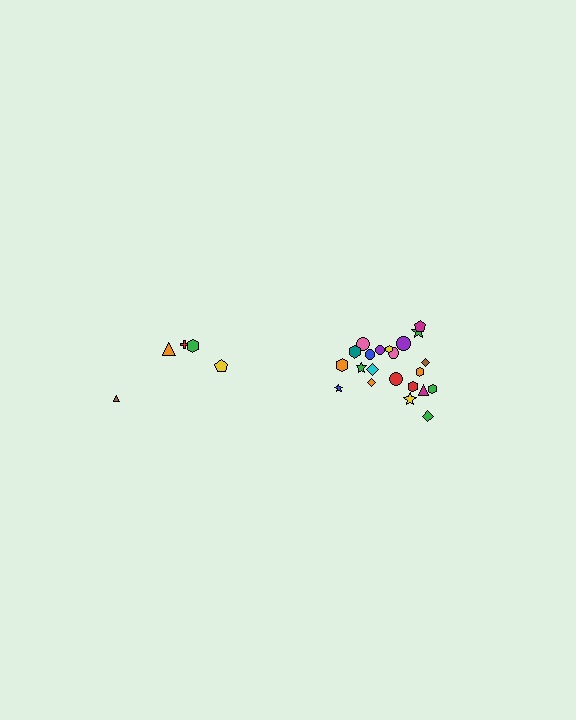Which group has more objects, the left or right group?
The right group.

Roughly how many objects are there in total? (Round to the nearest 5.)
Roughly 25 objects in total.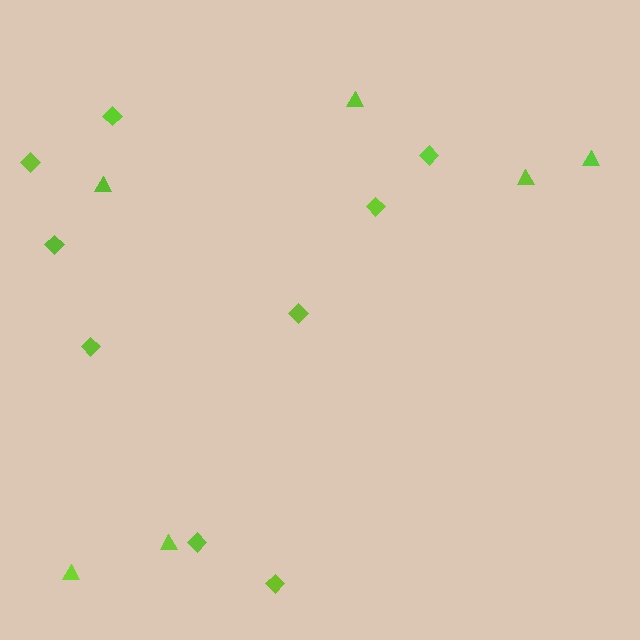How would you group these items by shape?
There are 2 groups: one group of triangles (6) and one group of diamonds (9).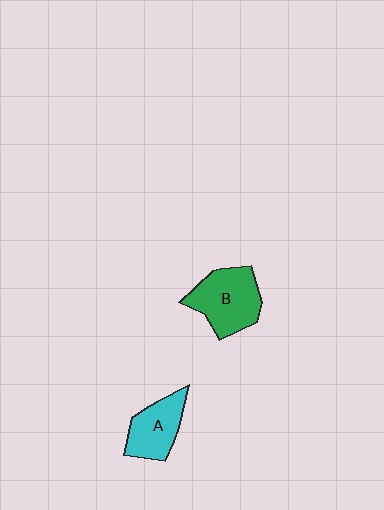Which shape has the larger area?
Shape B (green).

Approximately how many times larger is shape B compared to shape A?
Approximately 1.3 times.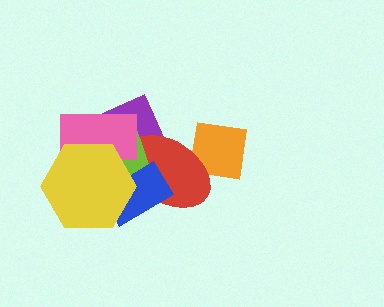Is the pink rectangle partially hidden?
Yes, it is partially covered by another shape.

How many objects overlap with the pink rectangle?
3 objects overlap with the pink rectangle.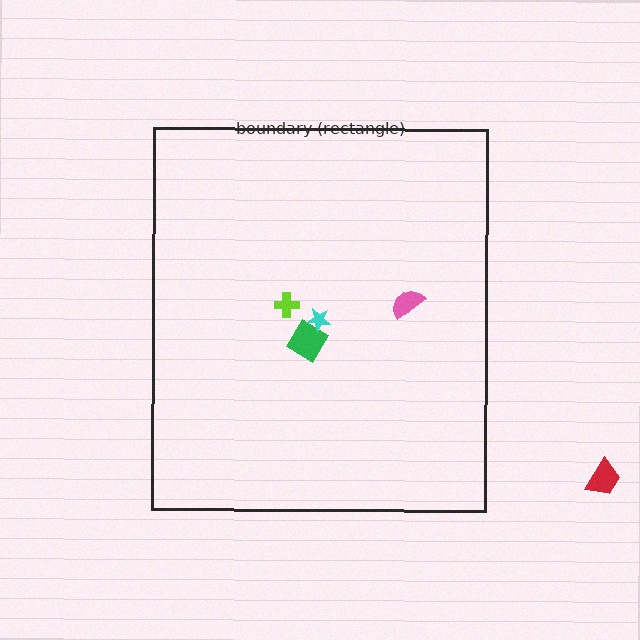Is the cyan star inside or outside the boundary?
Inside.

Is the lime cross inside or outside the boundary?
Inside.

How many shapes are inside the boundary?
4 inside, 1 outside.